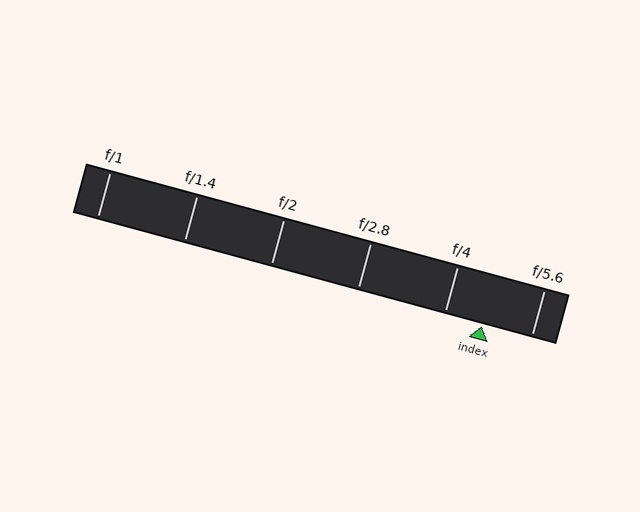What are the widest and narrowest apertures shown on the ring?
The widest aperture shown is f/1 and the narrowest is f/5.6.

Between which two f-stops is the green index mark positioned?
The index mark is between f/4 and f/5.6.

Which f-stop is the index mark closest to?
The index mark is closest to f/4.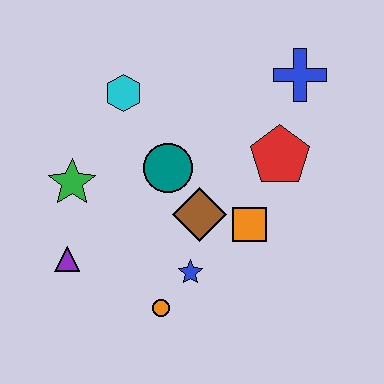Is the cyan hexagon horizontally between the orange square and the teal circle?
No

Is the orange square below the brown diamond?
Yes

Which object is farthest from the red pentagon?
The purple triangle is farthest from the red pentagon.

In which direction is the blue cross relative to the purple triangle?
The blue cross is to the right of the purple triangle.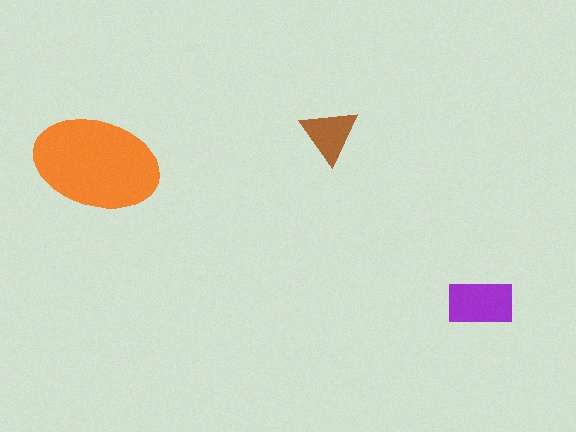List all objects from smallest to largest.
The brown triangle, the purple rectangle, the orange ellipse.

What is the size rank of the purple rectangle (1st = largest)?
2nd.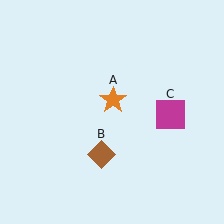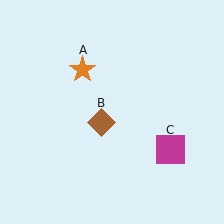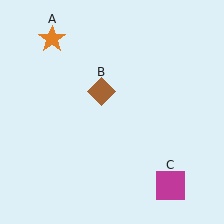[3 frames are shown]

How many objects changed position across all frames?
3 objects changed position: orange star (object A), brown diamond (object B), magenta square (object C).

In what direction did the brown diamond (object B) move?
The brown diamond (object B) moved up.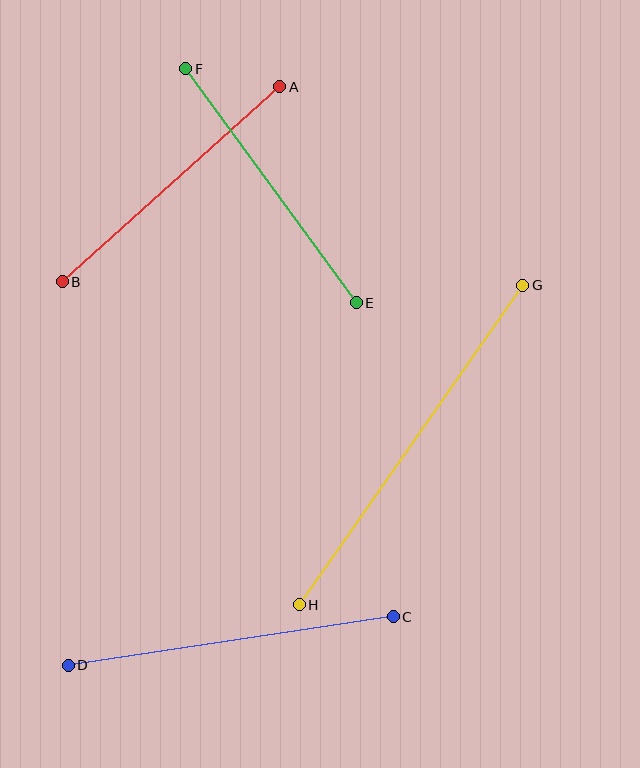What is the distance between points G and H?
The distance is approximately 390 pixels.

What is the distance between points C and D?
The distance is approximately 328 pixels.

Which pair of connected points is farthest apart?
Points G and H are farthest apart.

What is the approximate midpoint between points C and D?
The midpoint is at approximately (231, 641) pixels.